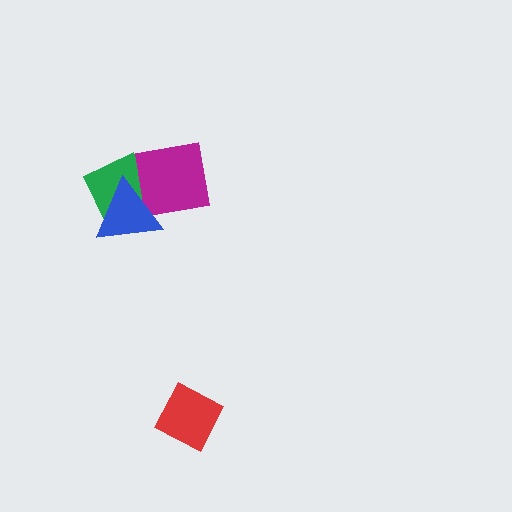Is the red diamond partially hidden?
No, no other shape covers it.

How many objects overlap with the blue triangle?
2 objects overlap with the blue triangle.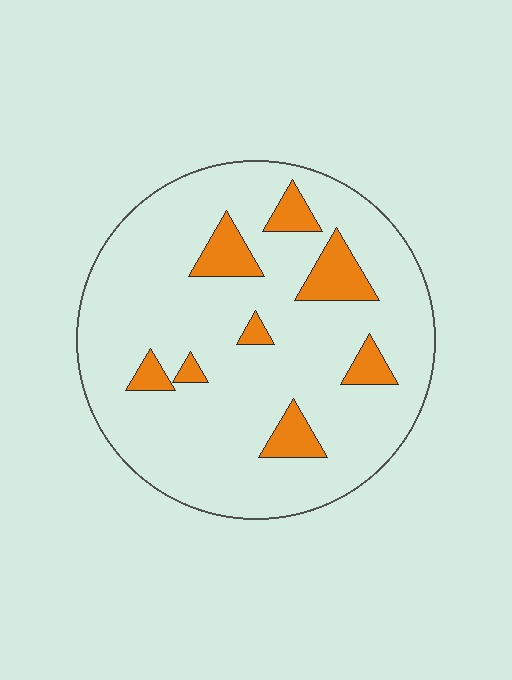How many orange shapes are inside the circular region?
8.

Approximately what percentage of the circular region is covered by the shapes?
Approximately 15%.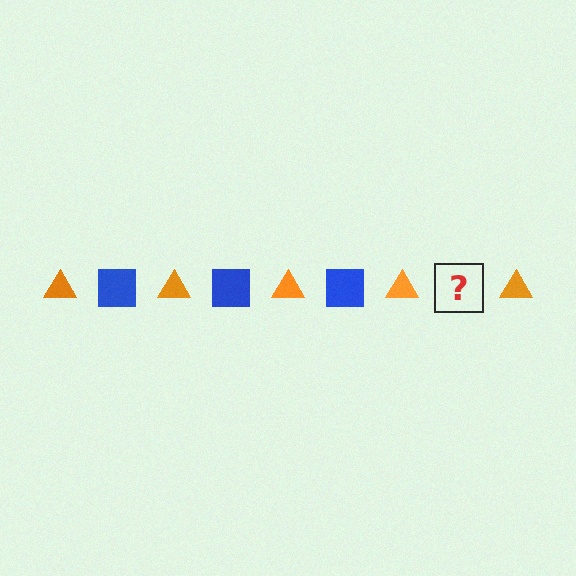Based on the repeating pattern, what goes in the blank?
The blank should be a blue square.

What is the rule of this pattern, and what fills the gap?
The rule is that the pattern alternates between orange triangle and blue square. The gap should be filled with a blue square.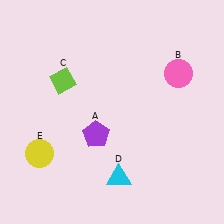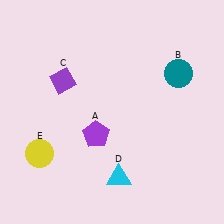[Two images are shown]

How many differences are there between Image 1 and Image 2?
There are 2 differences between the two images.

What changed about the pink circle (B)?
In Image 1, B is pink. In Image 2, it changed to teal.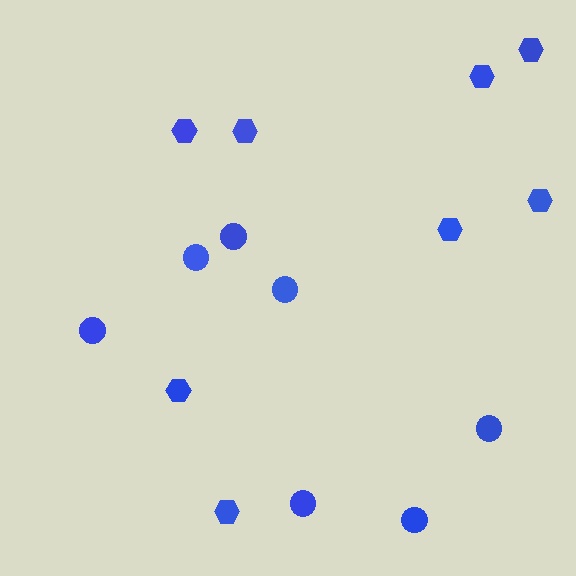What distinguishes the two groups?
There are 2 groups: one group of hexagons (8) and one group of circles (7).